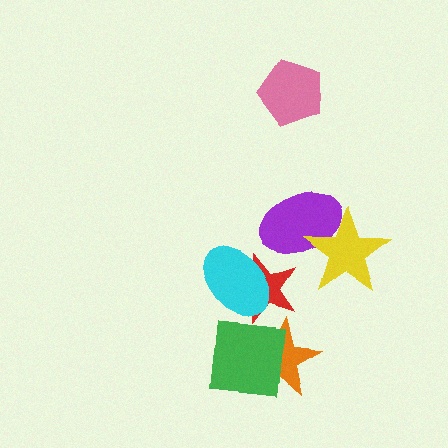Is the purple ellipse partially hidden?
Yes, it is partially covered by another shape.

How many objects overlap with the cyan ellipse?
1 object overlaps with the cyan ellipse.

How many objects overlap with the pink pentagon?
0 objects overlap with the pink pentagon.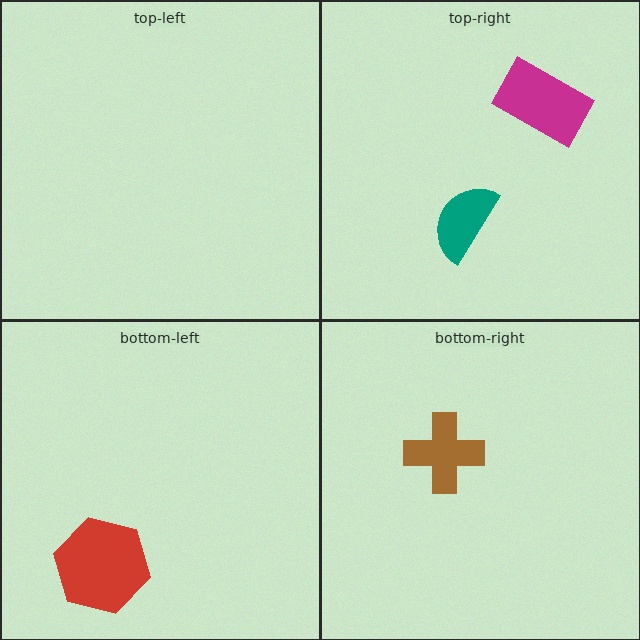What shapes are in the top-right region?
The magenta rectangle, the teal semicircle.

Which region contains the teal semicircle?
The top-right region.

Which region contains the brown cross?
The bottom-right region.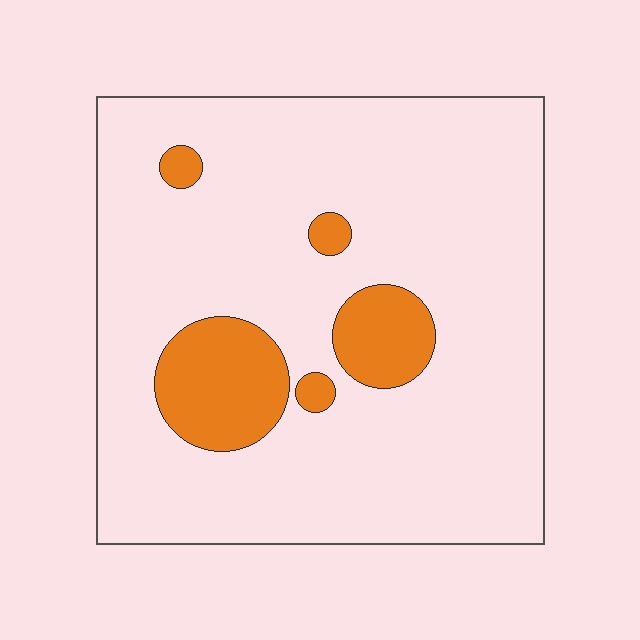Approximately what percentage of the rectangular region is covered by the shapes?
Approximately 15%.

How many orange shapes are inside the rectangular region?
5.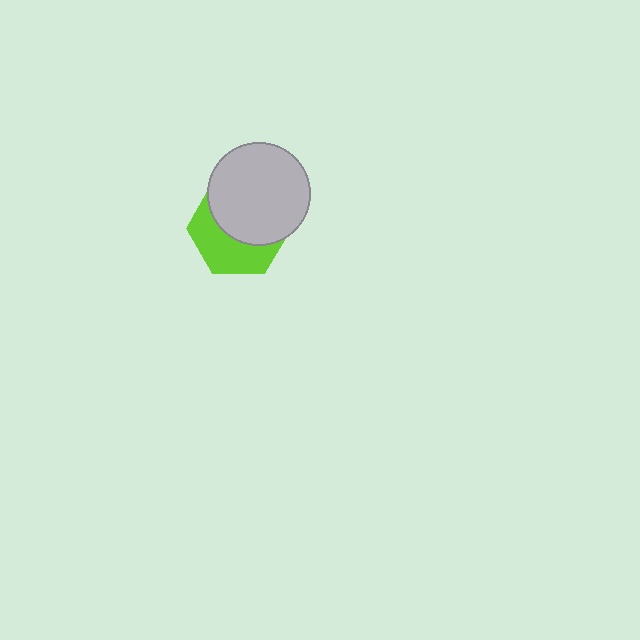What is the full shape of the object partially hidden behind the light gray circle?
The partially hidden object is a lime hexagon.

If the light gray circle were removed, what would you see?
You would see the complete lime hexagon.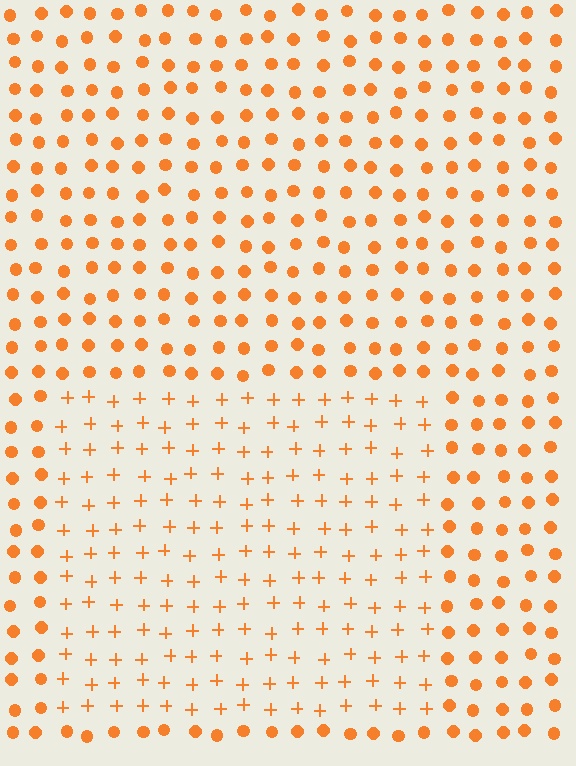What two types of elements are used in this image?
The image uses plus signs inside the rectangle region and circles outside it.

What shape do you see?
I see a rectangle.